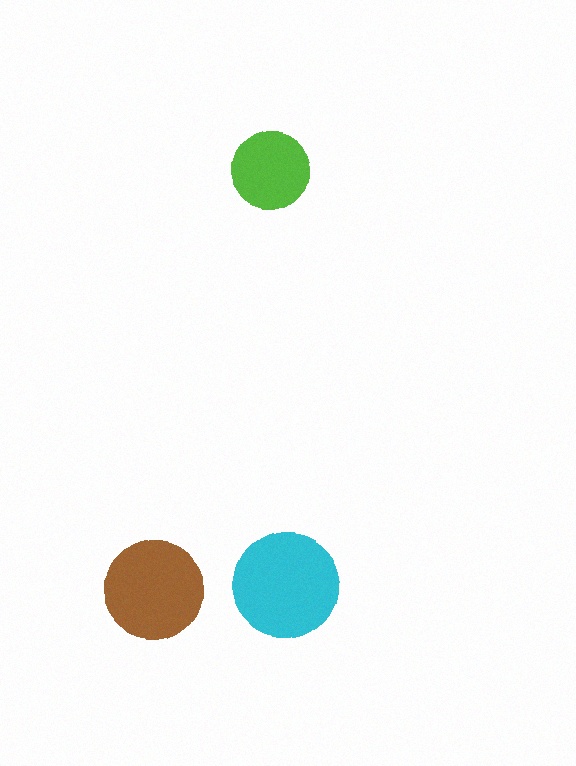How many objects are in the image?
There are 3 objects in the image.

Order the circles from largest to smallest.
the cyan one, the brown one, the lime one.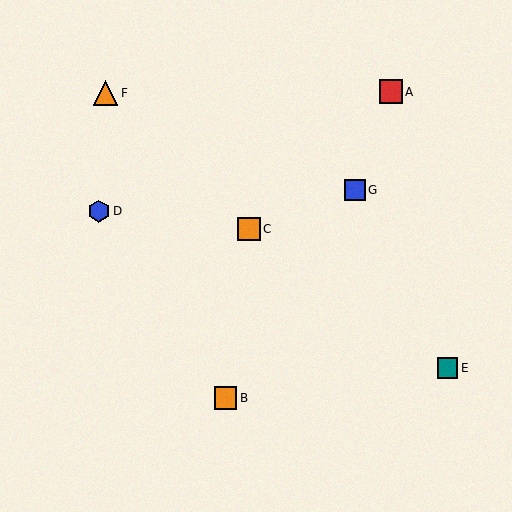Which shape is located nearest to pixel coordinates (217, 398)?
The orange square (labeled B) at (226, 398) is nearest to that location.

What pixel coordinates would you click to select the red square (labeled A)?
Click at (391, 92) to select the red square A.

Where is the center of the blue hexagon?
The center of the blue hexagon is at (99, 211).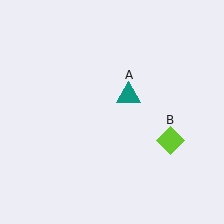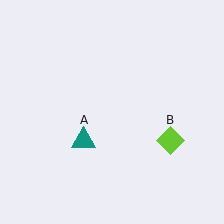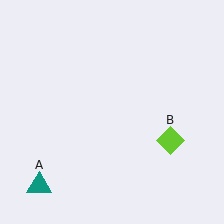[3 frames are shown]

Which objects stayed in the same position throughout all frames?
Lime diamond (object B) remained stationary.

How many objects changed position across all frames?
1 object changed position: teal triangle (object A).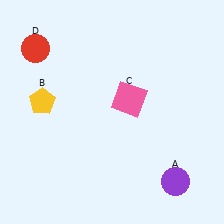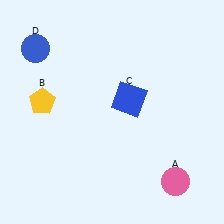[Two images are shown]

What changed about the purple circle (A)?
In Image 1, A is purple. In Image 2, it changed to pink.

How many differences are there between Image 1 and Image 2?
There are 3 differences between the two images.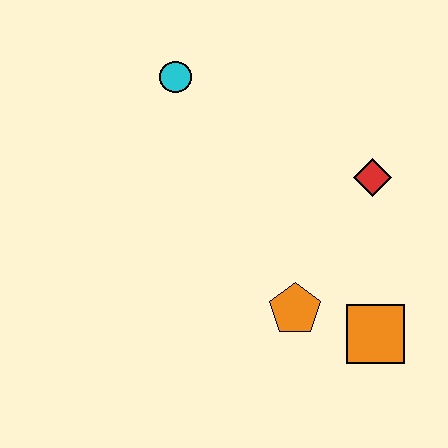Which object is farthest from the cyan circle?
The orange square is farthest from the cyan circle.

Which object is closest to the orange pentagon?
The orange square is closest to the orange pentagon.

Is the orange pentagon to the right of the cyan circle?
Yes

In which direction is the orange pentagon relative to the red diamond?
The orange pentagon is below the red diamond.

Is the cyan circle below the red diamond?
No